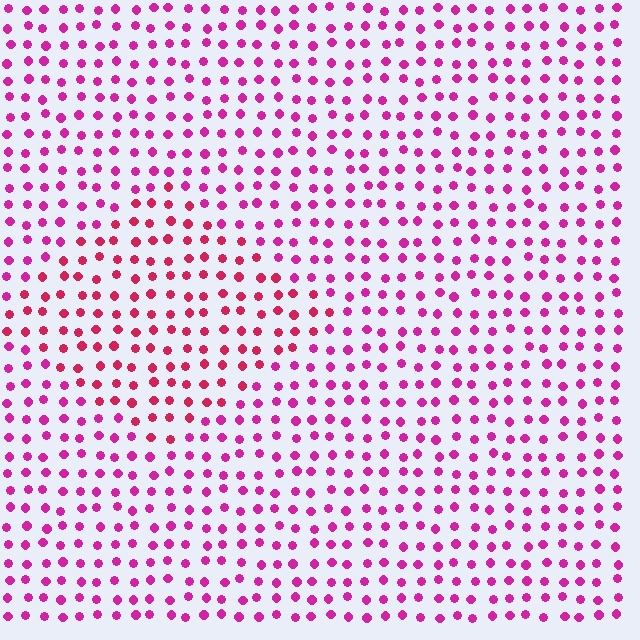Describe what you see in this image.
The image is filled with small magenta elements in a uniform arrangement. A diamond-shaped region is visible where the elements are tinted to a slightly different hue, forming a subtle color boundary.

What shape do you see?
I see a diamond.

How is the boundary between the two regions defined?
The boundary is defined purely by a slight shift in hue (about 26 degrees). Spacing, size, and orientation are identical on both sides.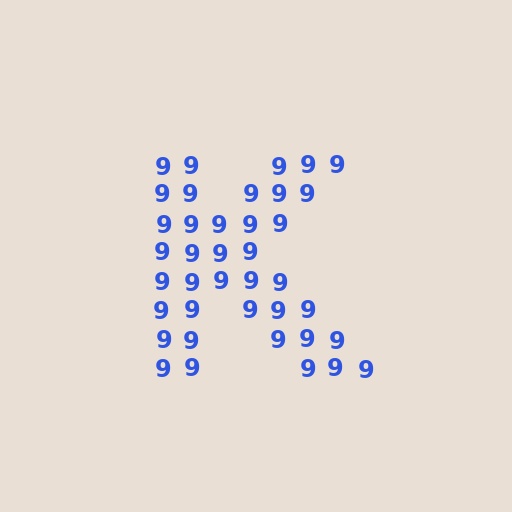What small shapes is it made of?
It is made of small digit 9's.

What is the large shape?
The large shape is the letter K.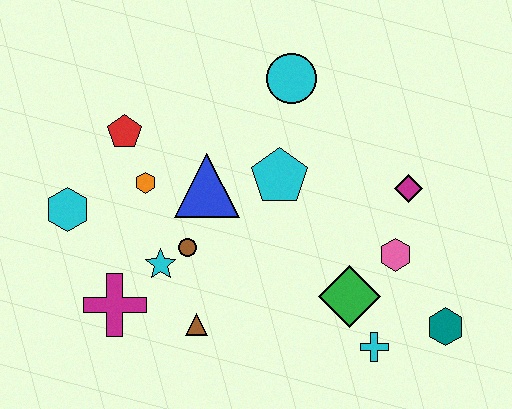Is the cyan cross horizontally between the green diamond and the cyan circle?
No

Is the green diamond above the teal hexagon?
Yes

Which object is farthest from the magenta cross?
The teal hexagon is farthest from the magenta cross.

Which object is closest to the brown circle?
The cyan star is closest to the brown circle.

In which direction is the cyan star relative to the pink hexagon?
The cyan star is to the left of the pink hexagon.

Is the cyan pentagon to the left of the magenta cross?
No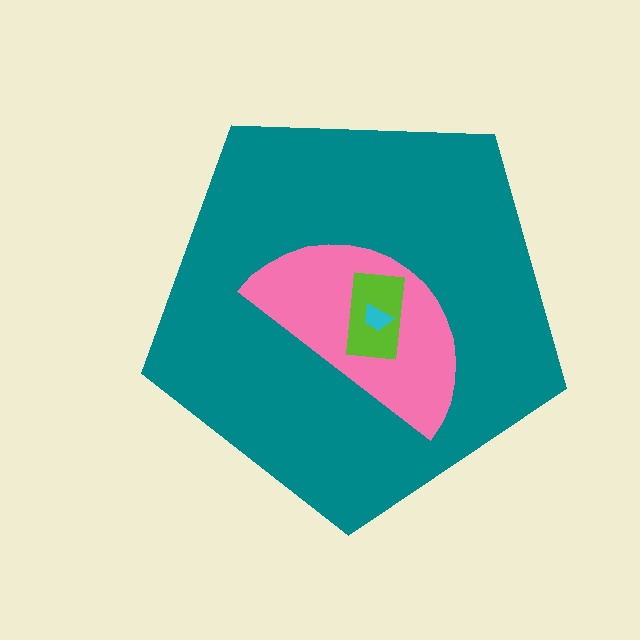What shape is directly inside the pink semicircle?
The lime rectangle.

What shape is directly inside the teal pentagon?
The pink semicircle.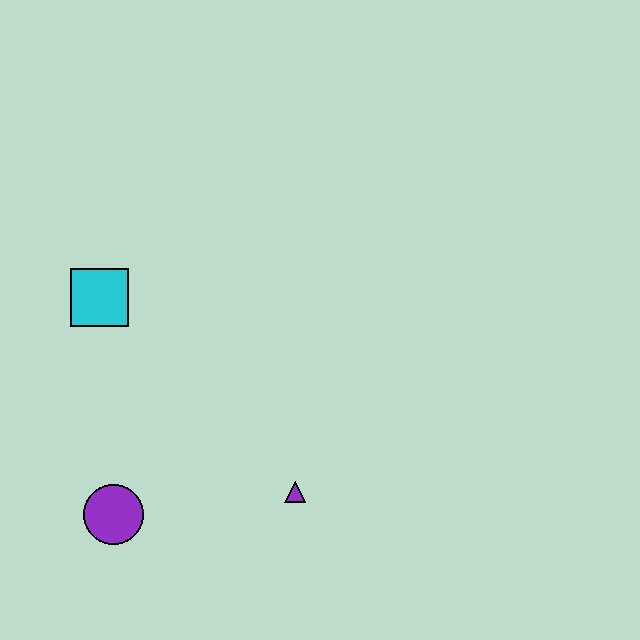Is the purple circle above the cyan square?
No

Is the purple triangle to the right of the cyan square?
Yes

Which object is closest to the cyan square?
The purple circle is closest to the cyan square.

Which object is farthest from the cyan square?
The purple triangle is farthest from the cyan square.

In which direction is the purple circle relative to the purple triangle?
The purple circle is to the left of the purple triangle.